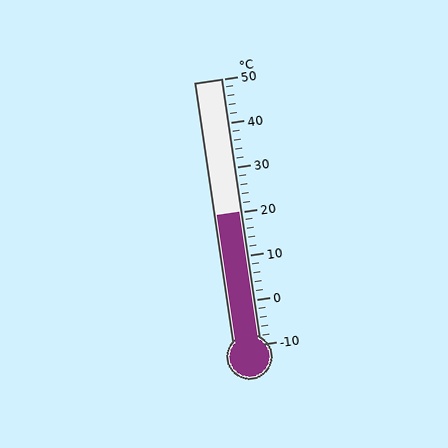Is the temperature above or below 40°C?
The temperature is below 40°C.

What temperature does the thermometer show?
The thermometer shows approximately 20°C.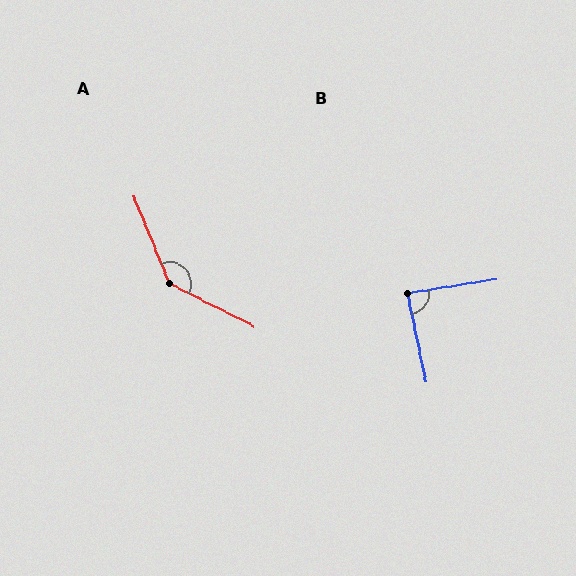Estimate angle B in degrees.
Approximately 87 degrees.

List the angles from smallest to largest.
B (87°), A (139°).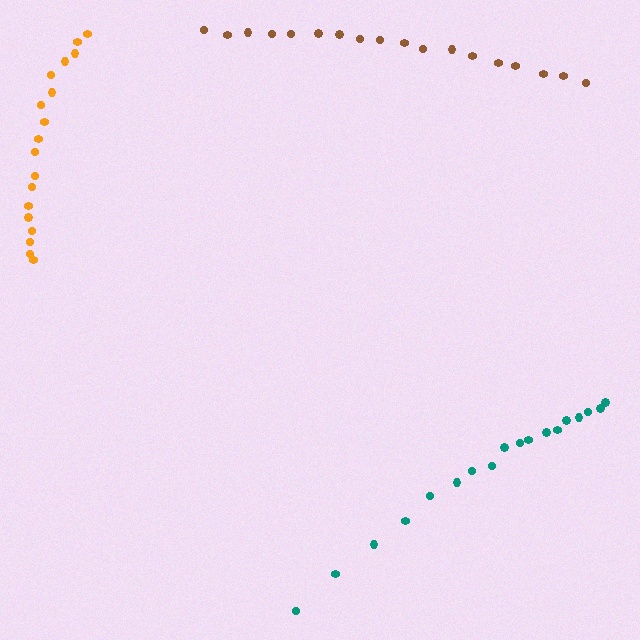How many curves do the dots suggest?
There are 3 distinct paths.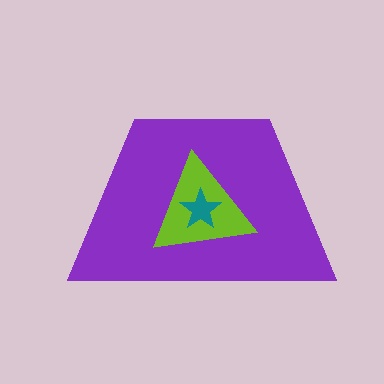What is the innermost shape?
The teal star.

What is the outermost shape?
The purple trapezoid.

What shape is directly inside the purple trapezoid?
The lime triangle.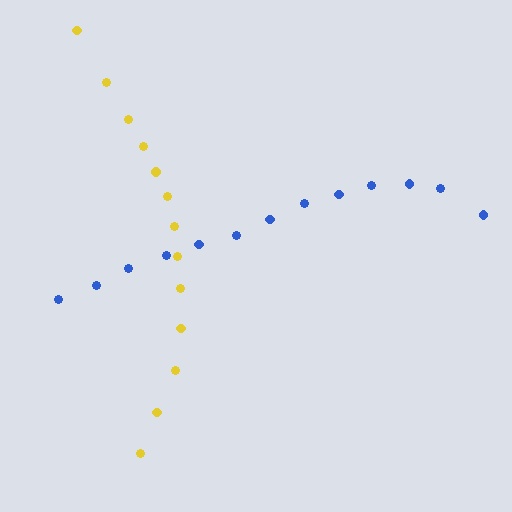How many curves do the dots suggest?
There are 2 distinct paths.